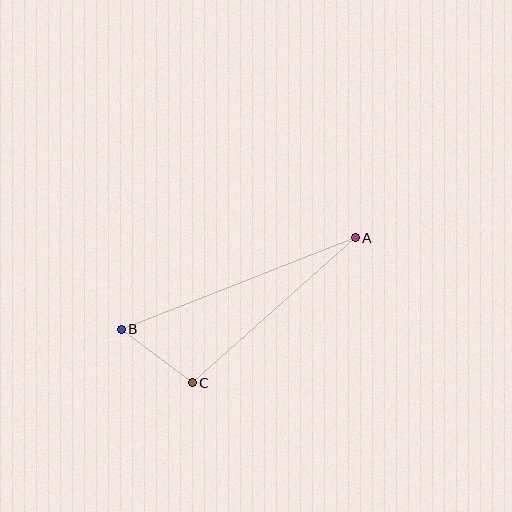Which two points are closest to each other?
Points B and C are closest to each other.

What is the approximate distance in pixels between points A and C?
The distance between A and C is approximately 218 pixels.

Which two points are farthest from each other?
Points A and B are farthest from each other.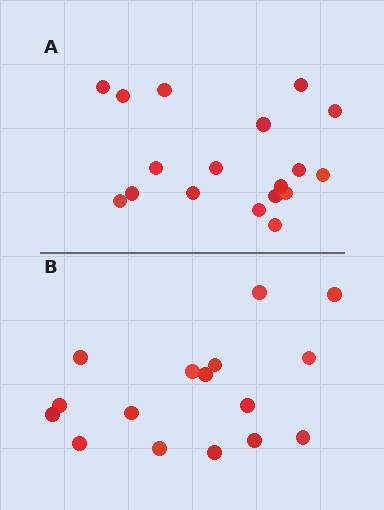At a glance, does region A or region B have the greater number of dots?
Region A (the top region) has more dots.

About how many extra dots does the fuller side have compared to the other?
Region A has just a few more — roughly 2 or 3 more dots than region B.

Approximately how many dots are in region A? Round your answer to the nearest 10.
About 20 dots. (The exact count is 18, which rounds to 20.)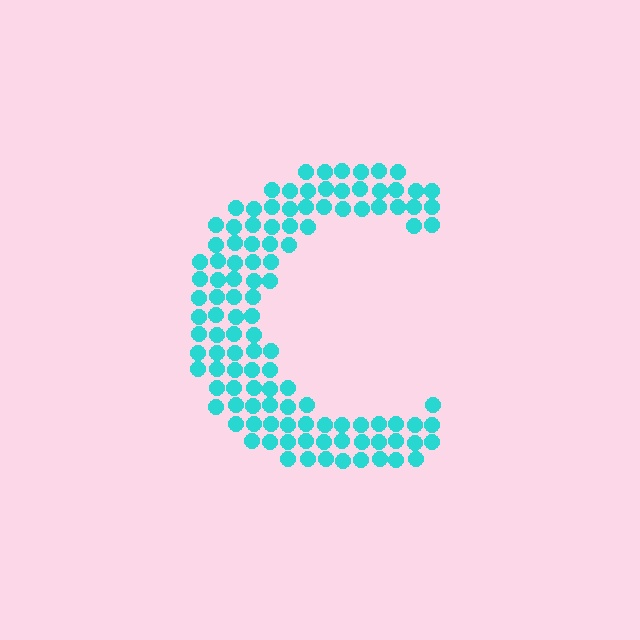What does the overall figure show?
The overall figure shows the letter C.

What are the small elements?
The small elements are circles.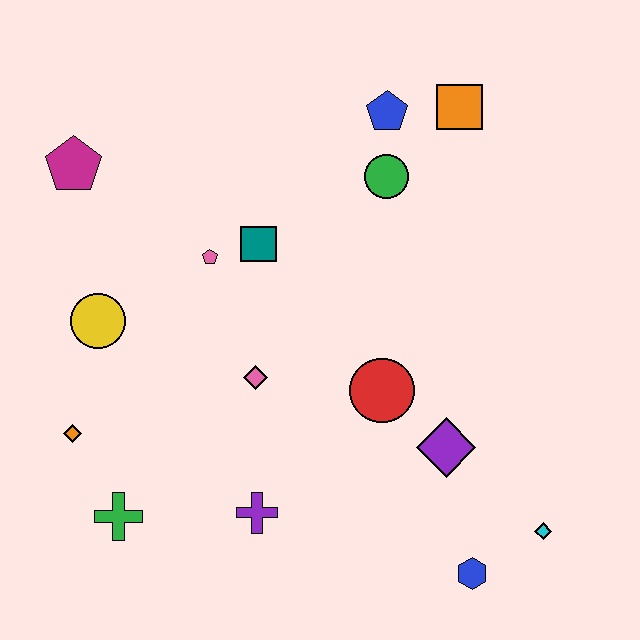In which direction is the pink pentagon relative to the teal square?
The pink pentagon is to the left of the teal square.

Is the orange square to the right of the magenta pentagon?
Yes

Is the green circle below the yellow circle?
No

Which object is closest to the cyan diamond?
The blue hexagon is closest to the cyan diamond.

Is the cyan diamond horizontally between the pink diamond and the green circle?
No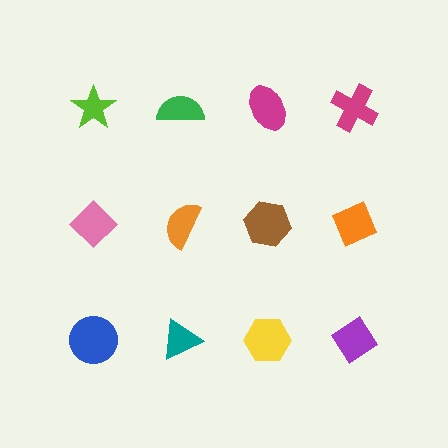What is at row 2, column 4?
An orange diamond.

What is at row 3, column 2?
A teal triangle.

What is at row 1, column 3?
A magenta ellipse.